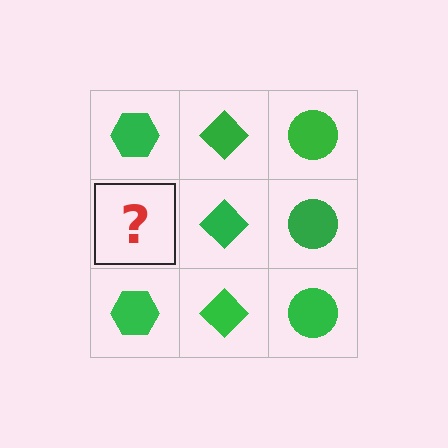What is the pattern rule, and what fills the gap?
The rule is that each column has a consistent shape. The gap should be filled with a green hexagon.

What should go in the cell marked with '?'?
The missing cell should contain a green hexagon.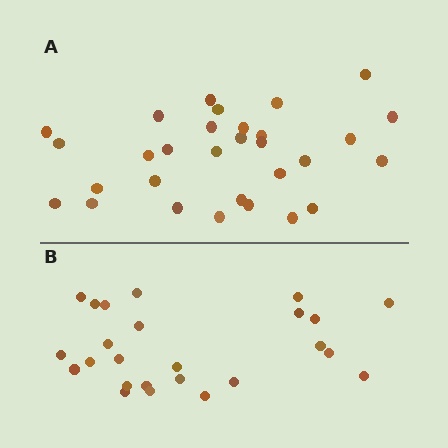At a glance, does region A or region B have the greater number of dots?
Region A (the top region) has more dots.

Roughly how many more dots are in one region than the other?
Region A has about 5 more dots than region B.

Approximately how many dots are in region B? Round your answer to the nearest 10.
About 20 dots. (The exact count is 25, which rounds to 20.)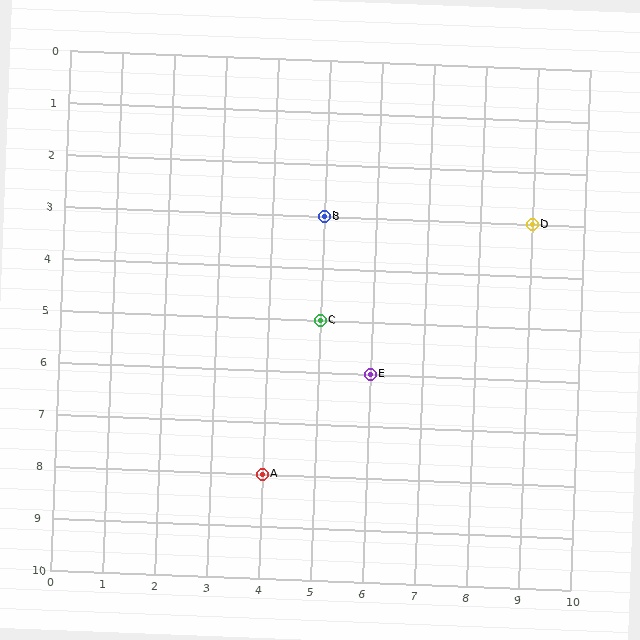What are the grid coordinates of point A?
Point A is at grid coordinates (4, 8).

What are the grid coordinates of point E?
Point E is at grid coordinates (6, 6).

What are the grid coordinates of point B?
Point B is at grid coordinates (5, 3).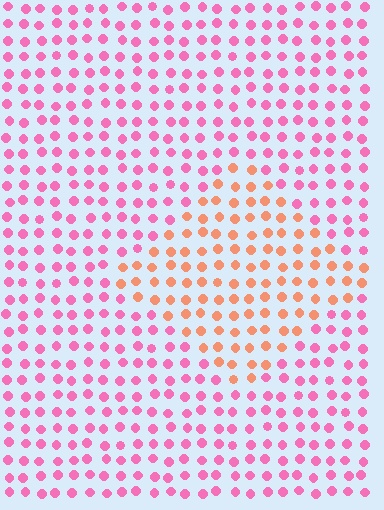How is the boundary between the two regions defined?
The boundary is defined purely by a slight shift in hue (about 48 degrees). Spacing, size, and orientation are identical on both sides.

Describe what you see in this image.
The image is filled with small pink elements in a uniform arrangement. A diamond-shaped region is visible where the elements are tinted to a slightly different hue, forming a subtle color boundary.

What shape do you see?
I see a diamond.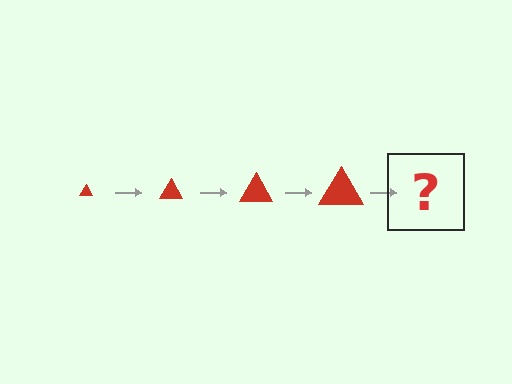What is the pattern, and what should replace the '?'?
The pattern is that the triangle gets progressively larger each step. The '?' should be a red triangle, larger than the previous one.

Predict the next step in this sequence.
The next step is a red triangle, larger than the previous one.